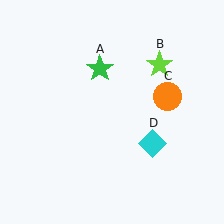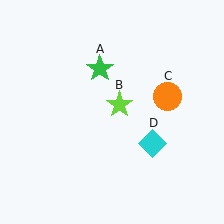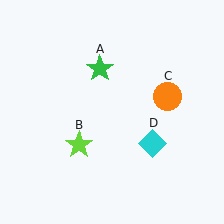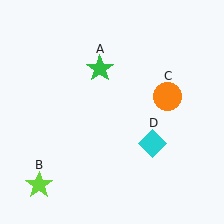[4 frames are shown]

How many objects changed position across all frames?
1 object changed position: lime star (object B).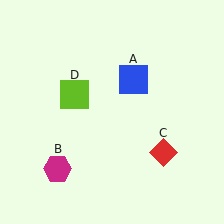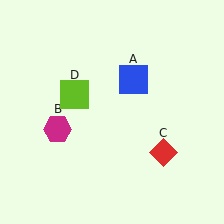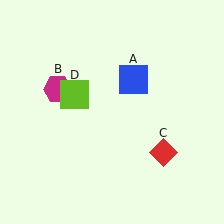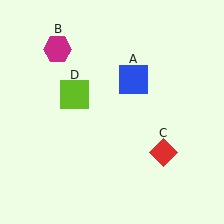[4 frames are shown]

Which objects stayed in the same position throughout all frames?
Blue square (object A) and red diamond (object C) and lime square (object D) remained stationary.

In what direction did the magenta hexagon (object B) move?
The magenta hexagon (object B) moved up.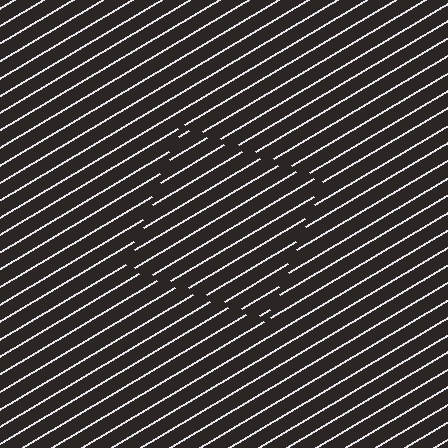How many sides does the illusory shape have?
4 sides — the line-ends trace a square.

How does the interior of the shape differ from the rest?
The interior of the shape contains the same grating, shifted by half a period — the contour is defined by the phase discontinuity where line-ends from the inner and outer gratings abut.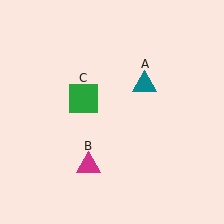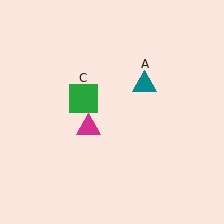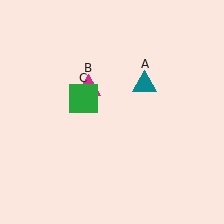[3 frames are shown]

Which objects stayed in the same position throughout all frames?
Teal triangle (object A) and green square (object C) remained stationary.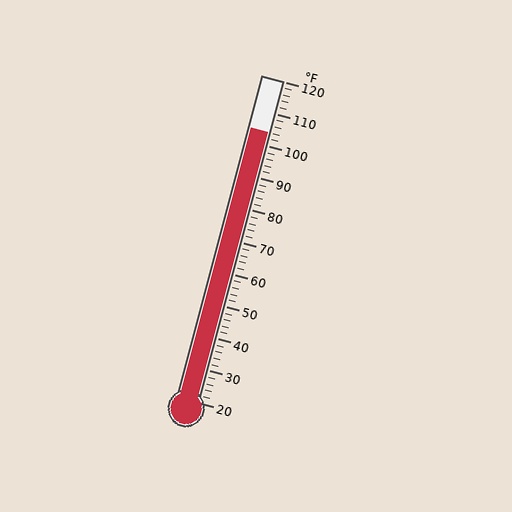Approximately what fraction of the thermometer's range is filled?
The thermometer is filled to approximately 85% of its range.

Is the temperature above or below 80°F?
The temperature is above 80°F.